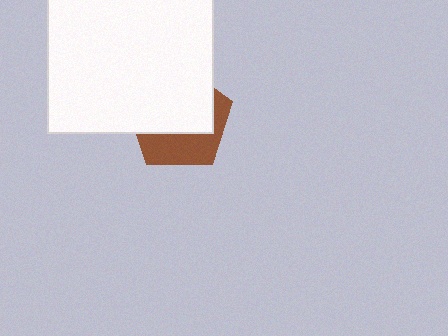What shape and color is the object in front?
The object in front is a white square.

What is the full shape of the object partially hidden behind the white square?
The partially hidden object is a brown pentagon.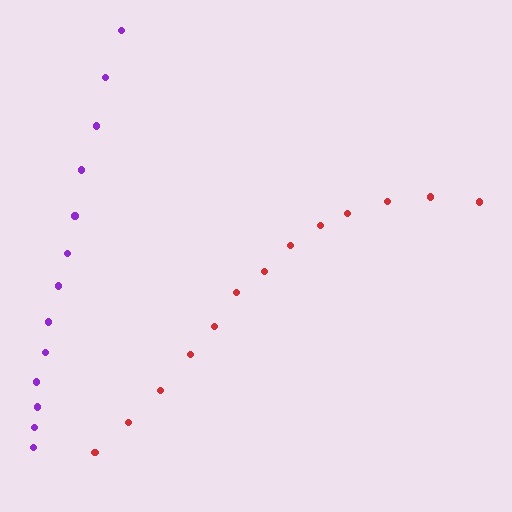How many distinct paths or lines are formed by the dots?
There are 2 distinct paths.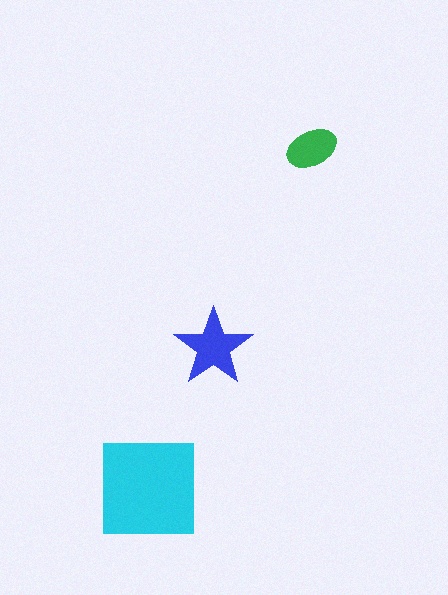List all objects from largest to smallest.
The cyan square, the blue star, the green ellipse.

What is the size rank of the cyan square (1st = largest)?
1st.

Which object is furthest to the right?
The green ellipse is rightmost.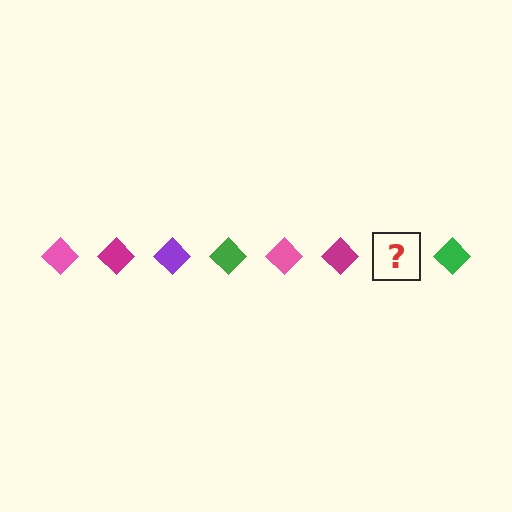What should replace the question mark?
The question mark should be replaced with a purple diamond.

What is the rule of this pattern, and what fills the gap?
The rule is that the pattern cycles through pink, magenta, purple, green diamonds. The gap should be filled with a purple diamond.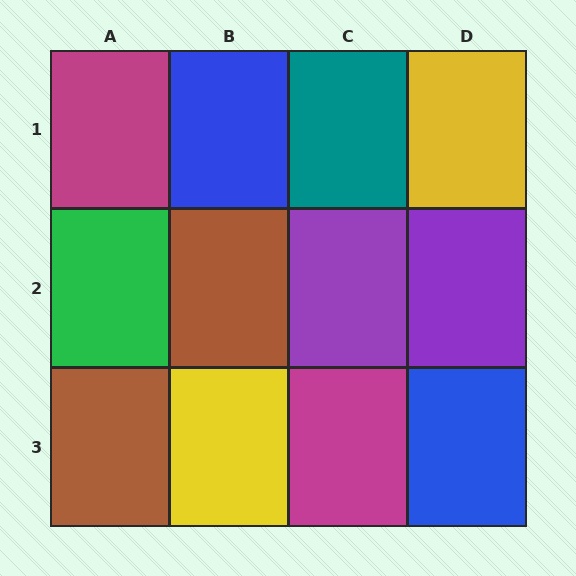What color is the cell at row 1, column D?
Yellow.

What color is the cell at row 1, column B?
Blue.